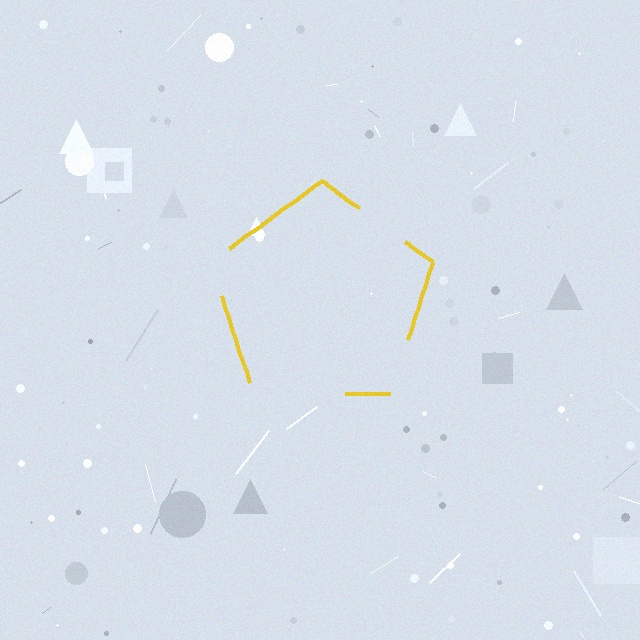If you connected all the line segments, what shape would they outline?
They would outline a pentagon.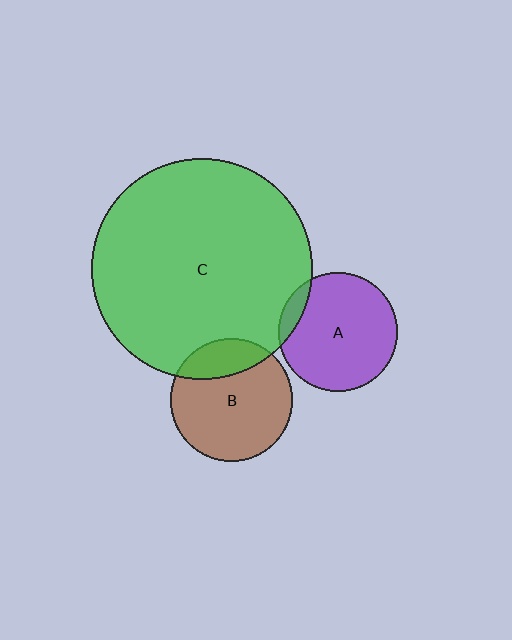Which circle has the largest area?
Circle C (green).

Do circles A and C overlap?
Yes.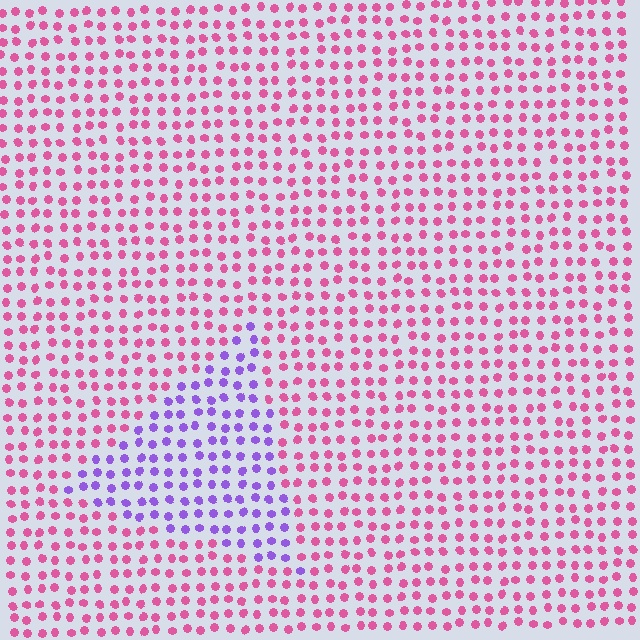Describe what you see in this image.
The image is filled with small pink elements in a uniform arrangement. A triangle-shaped region is visible where the elements are tinted to a slightly different hue, forming a subtle color boundary.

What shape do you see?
I see a triangle.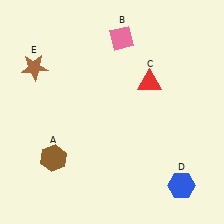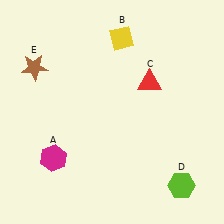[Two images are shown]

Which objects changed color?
A changed from brown to magenta. B changed from pink to yellow. D changed from blue to lime.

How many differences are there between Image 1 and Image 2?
There are 3 differences between the two images.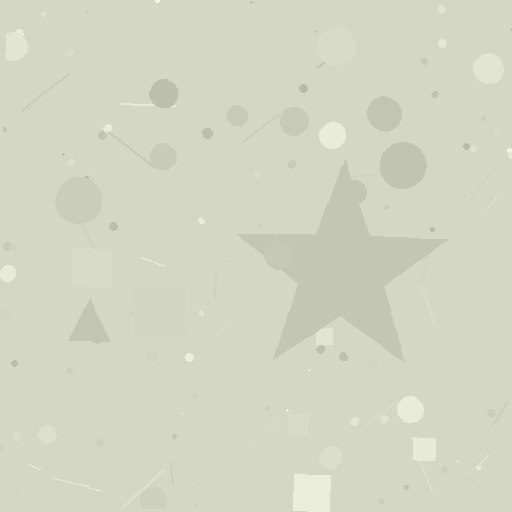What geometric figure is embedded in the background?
A star is embedded in the background.